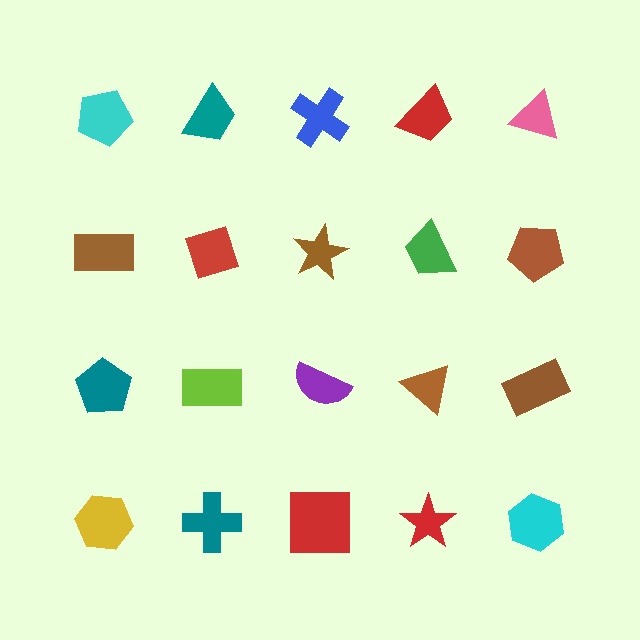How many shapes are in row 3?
5 shapes.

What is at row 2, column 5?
A brown pentagon.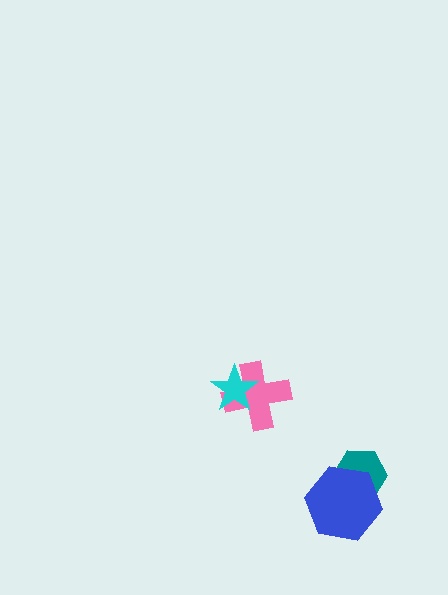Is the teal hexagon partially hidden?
Yes, it is partially covered by another shape.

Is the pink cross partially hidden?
Yes, it is partially covered by another shape.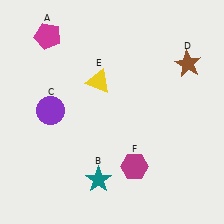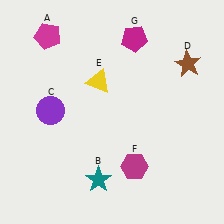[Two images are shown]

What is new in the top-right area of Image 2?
A magenta pentagon (G) was added in the top-right area of Image 2.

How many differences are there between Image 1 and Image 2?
There is 1 difference between the two images.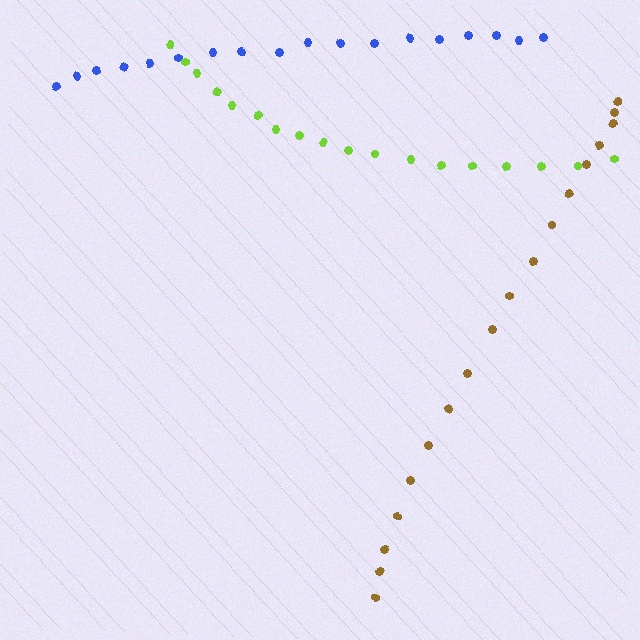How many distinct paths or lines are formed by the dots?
There are 3 distinct paths.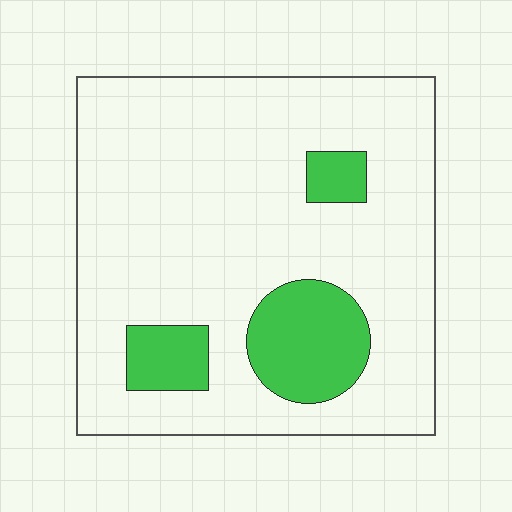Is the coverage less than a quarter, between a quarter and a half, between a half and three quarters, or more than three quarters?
Less than a quarter.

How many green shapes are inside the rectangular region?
3.